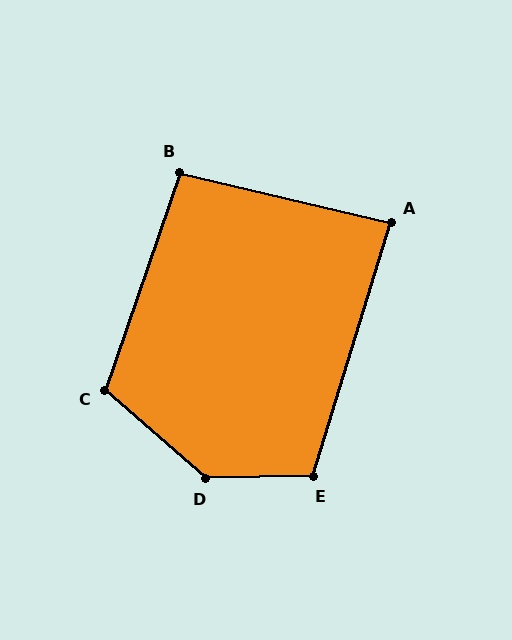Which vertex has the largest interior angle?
D, at approximately 137 degrees.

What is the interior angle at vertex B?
Approximately 95 degrees (obtuse).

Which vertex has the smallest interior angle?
A, at approximately 86 degrees.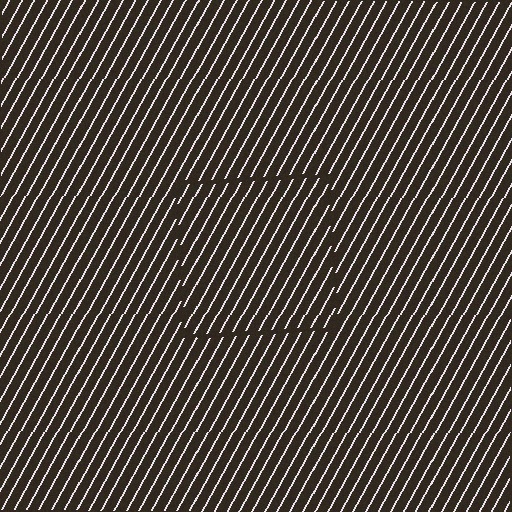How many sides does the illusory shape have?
4 sides — the line-ends trace a square.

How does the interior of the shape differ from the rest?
The interior of the shape contains the same grating, shifted by half a period — the contour is defined by the phase discontinuity where line-ends from the inner and outer gratings abut.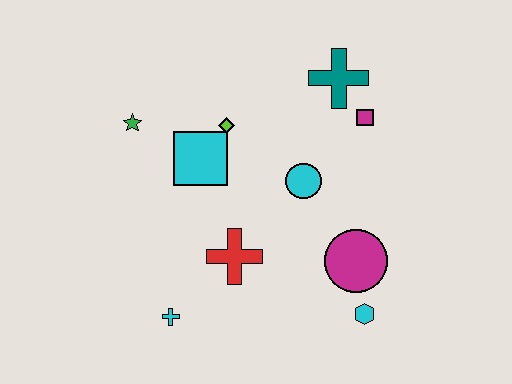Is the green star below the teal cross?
Yes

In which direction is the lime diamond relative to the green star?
The lime diamond is to the right of the green star.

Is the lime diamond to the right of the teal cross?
No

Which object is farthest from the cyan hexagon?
The green star is farthest from the cyan hexagon.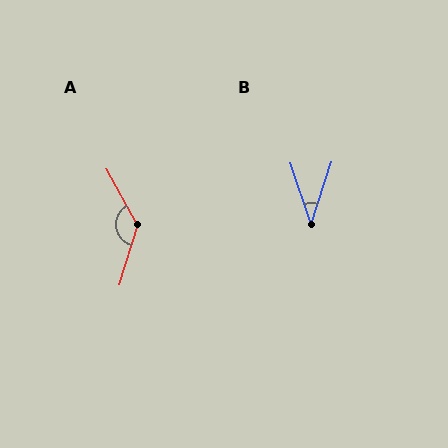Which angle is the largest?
A, at approximately 134 degrees.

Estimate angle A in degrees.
Approximately 134 degrees.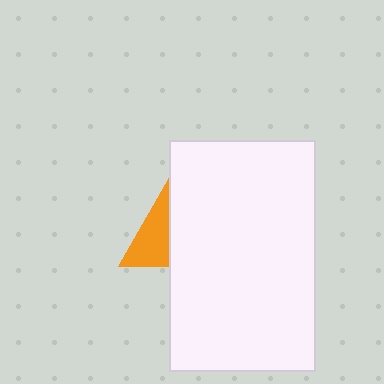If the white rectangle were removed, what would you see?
You would see the complete orange triangle.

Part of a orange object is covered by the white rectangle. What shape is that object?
It is a triangle.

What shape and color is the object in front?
The object in front is a white rectangle.